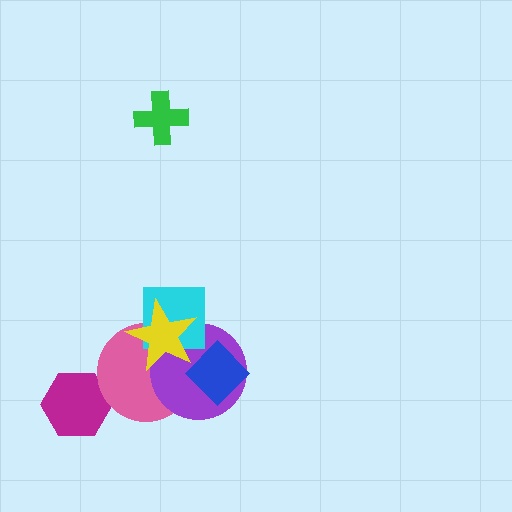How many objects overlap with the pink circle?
4 objects overlap with the pink circle.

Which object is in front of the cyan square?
The yellow star is in front of the cyan square.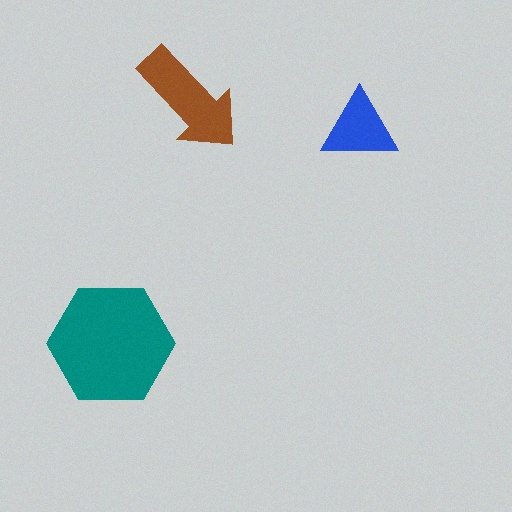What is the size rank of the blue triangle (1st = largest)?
3rd.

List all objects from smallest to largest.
The blue triangle, the brown arrow, the teal hexagon.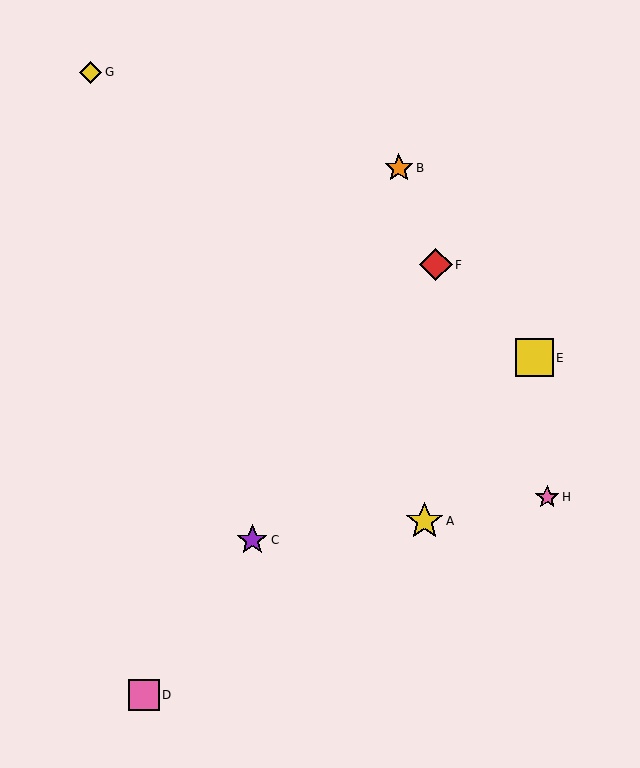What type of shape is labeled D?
Shape D is a pink square.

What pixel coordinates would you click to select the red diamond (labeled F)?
Click at (436, 265) to select the red diamond F.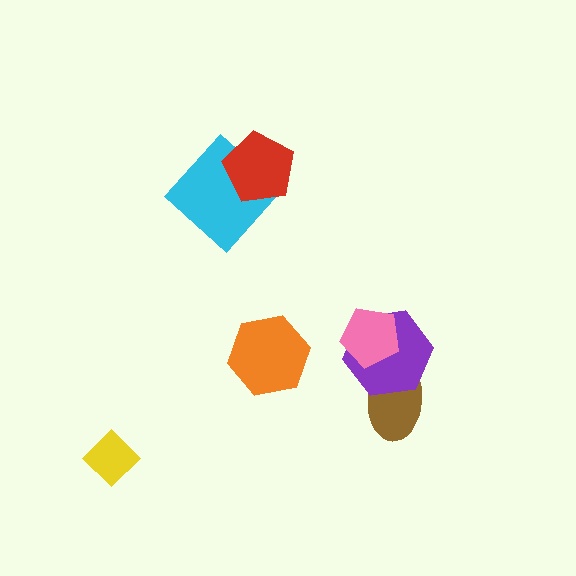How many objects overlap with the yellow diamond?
0 objects overlap with the yellow diamond.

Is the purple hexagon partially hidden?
Yes, it is partially covered by another shape.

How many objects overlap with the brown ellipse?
1 object overlaps with the brown ellipse.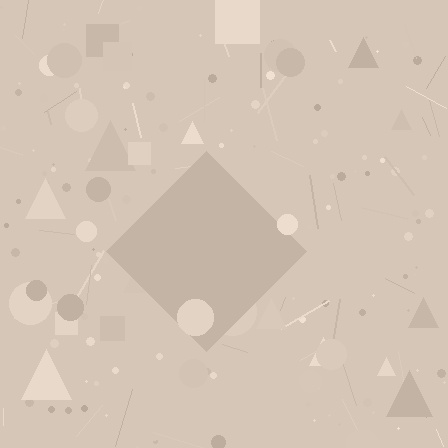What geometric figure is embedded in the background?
A diamond is embedded in the background.